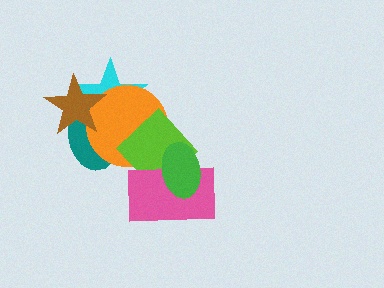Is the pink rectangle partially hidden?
Yes, it is partially covered by another shape.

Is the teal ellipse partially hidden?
Yes, it is partially covered by another shape.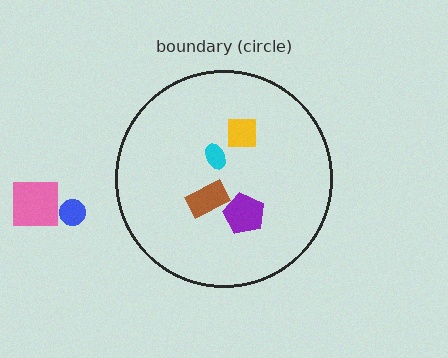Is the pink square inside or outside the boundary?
Outside.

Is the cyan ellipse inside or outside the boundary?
Inside.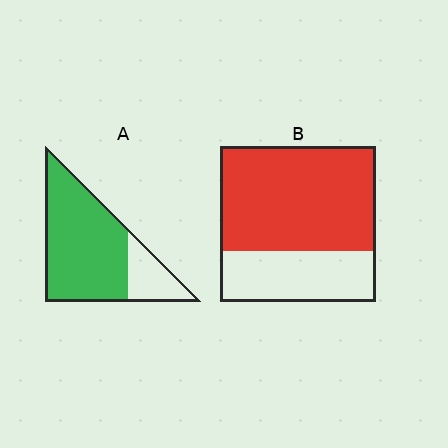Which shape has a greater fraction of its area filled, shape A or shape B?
Shape A.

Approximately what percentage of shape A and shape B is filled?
A is approximately 80% and B is approximately 65%.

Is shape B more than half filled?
Yes.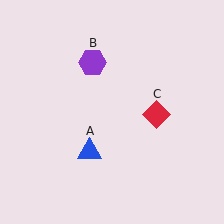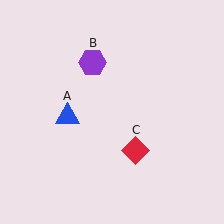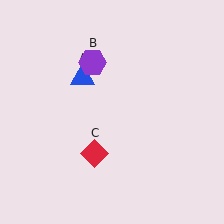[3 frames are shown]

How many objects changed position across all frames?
2 objects changed position: blue triangle (object A), red diamond (object C).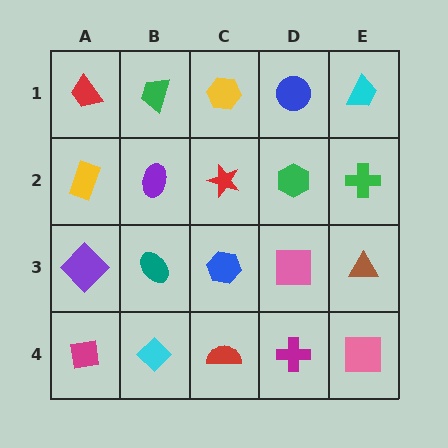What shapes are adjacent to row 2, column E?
A cyan trapezoid (row 1, column E), a brown triangle (row 3, column E), a green hexagon (row 2, column D).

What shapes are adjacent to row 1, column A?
A yellow rectangle (row 2, column A), a green trapezoid (row 1, column B).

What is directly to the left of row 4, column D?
A red semicircle.